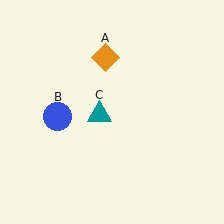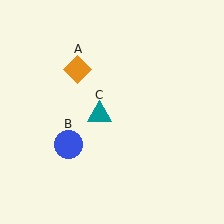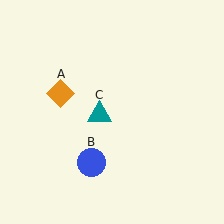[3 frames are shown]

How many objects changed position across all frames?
2 objects changed position: orange diamond (object A), blue circle (object B).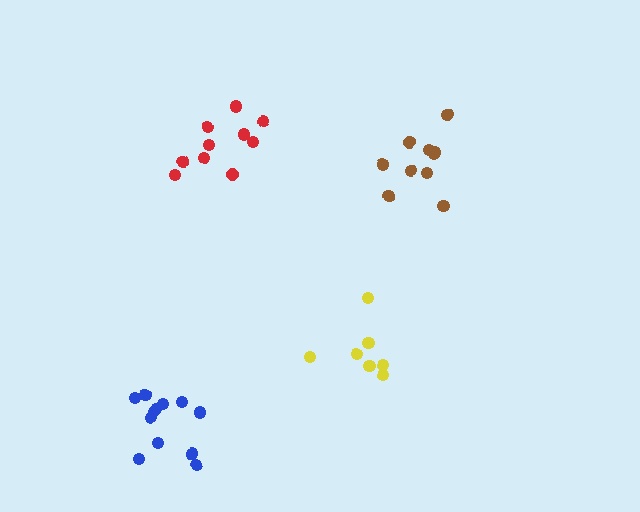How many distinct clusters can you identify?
There are 4 distinct clusters.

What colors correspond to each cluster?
The clusters are colored: yellow, brown, blue, red.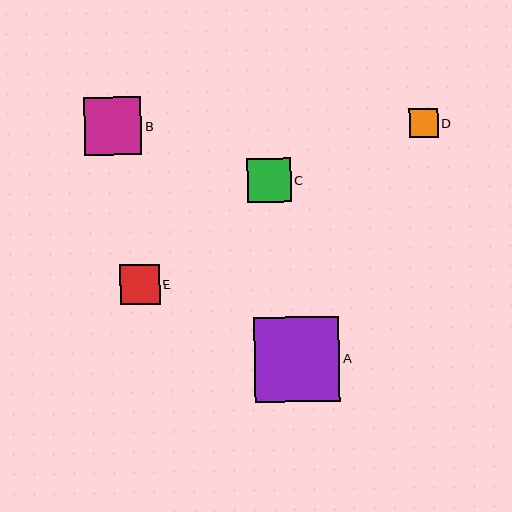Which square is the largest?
Square A is the largest with a size of approximately 85 pixels.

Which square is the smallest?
Square D is the smallest with a size of approximately 29 pixels.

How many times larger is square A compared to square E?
Square A is approximately 2.1 times the size of square E.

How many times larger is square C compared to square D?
Square C is approximately 1.5 times the size of square D.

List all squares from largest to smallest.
From largest to smallest: A, B, C, E, D.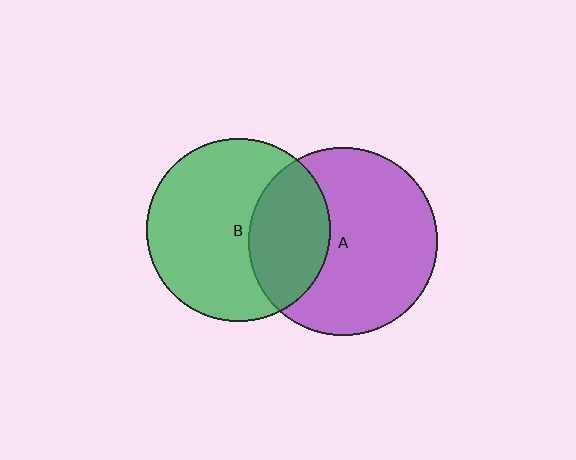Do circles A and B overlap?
Yes.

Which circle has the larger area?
Circle A (purple).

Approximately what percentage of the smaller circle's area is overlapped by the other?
Approximately 35%.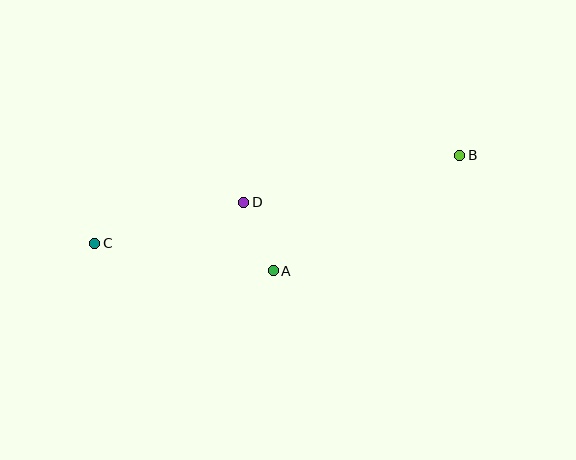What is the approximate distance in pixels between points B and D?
The distance between B and D is approximately 221 pixels.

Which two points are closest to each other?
Points A and D are closest to each other.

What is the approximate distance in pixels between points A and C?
The distance between A and C is approximately 180 pixels.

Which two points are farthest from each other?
Points B and C are farthest from each other.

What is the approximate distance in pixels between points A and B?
The distance between A and B is approximately 220 pixels.